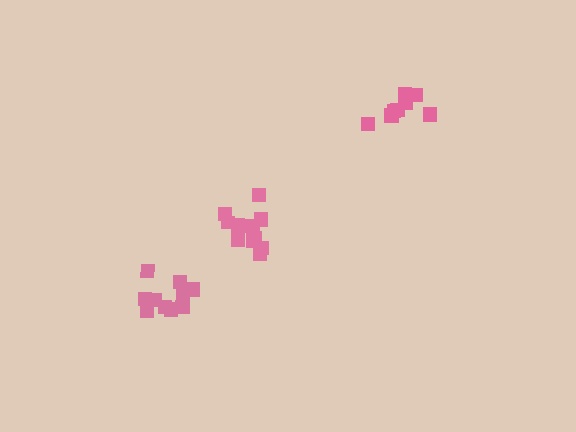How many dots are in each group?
Group 1: 12 dots, Group 2: 11 dots, Group 3: 8 dots (31 total).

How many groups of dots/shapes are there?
There are 3 groups.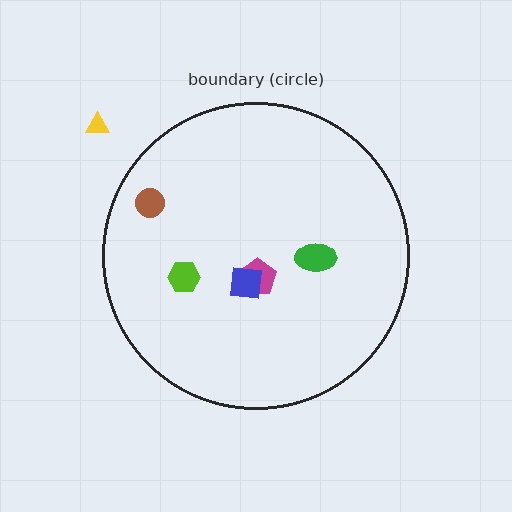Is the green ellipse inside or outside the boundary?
Inside.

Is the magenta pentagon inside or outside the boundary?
Inside.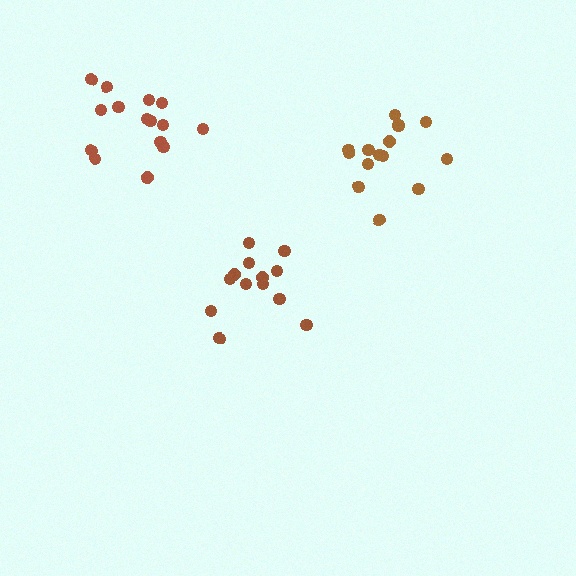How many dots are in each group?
Group 1: 13 dots, Group 2: 15 dots, Group 3: 16 dots (44 total).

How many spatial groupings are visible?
There are 3 spatial groupings.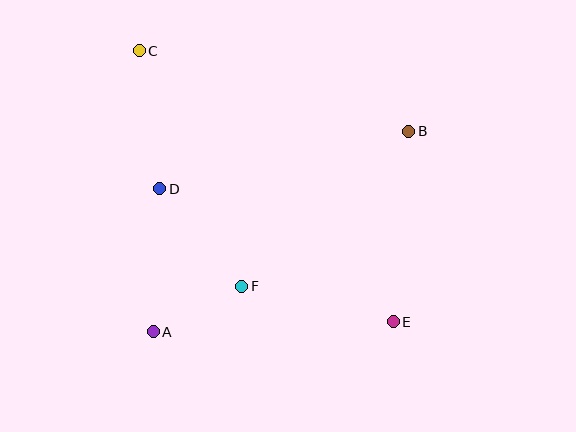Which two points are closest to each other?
Points A and F are closest to each other.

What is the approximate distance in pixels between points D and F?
The distance between D and F is approximately 127 pixels.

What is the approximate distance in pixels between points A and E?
The distance between A and E is approximately 240 pixels.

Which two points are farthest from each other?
Points C and E are farthest from each other.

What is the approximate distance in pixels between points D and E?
The distance between D and E is approximately 269 pixels.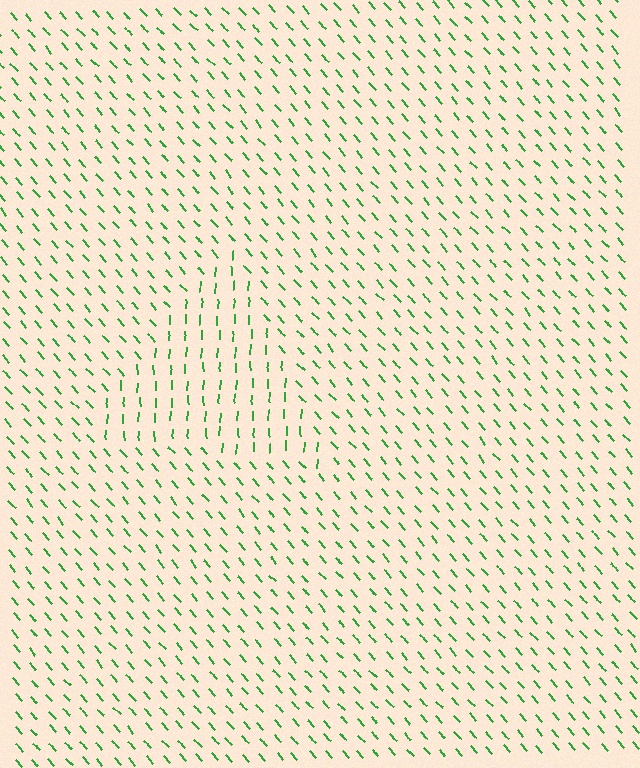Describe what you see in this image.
The image is filled with small green line segments. A triangle region in the image has lines oriented differently from the surrounding lines, creating a visible texture boundary.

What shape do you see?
I see a triangle.